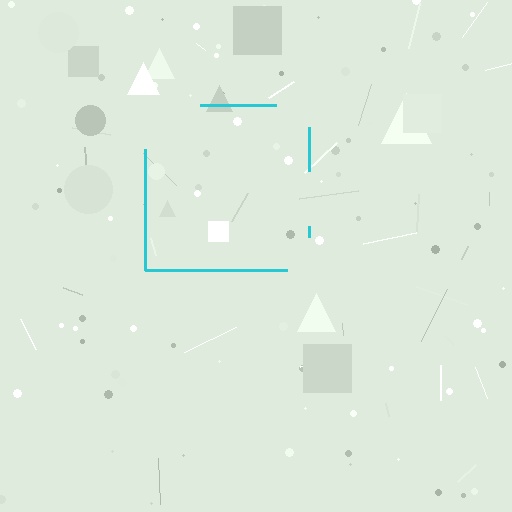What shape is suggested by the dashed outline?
The dashed outline suggests a square.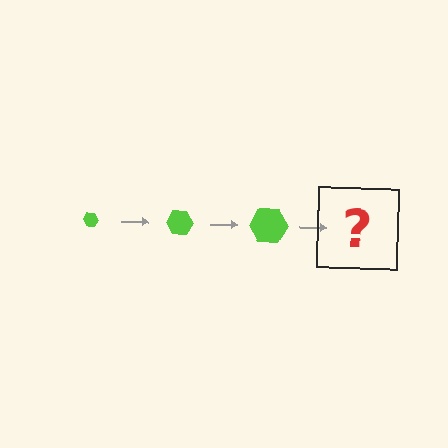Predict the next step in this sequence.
The next step is a lime hexagon, larger than the previous one.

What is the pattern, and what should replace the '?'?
The pattern is that the hexagon gets progressively larger each step. The '?' should be a lime hexagon, larger than the previous one.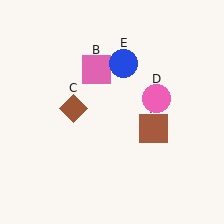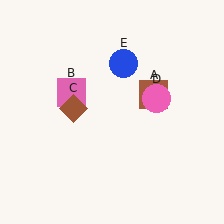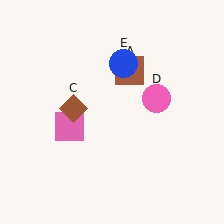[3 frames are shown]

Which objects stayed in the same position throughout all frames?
Brown diamond (object C) and pink circle (object D) and blue circle (object E) remained stationary.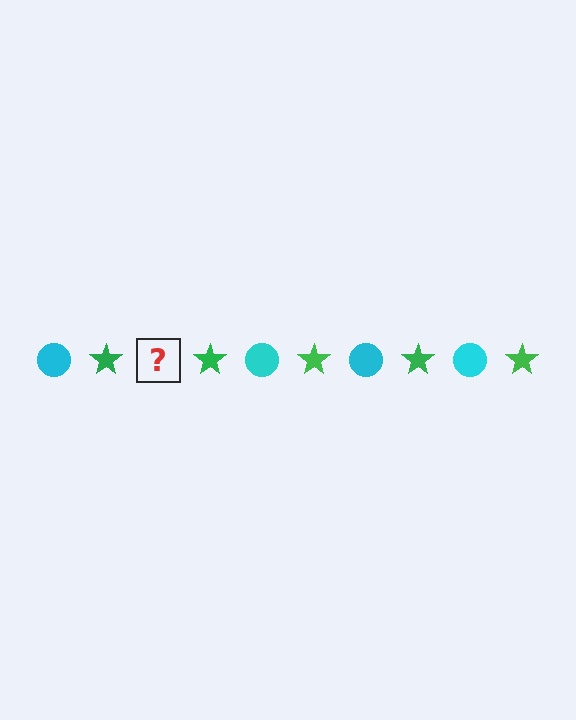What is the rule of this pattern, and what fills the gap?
The rule is that the pattern alternates between cyan circle and green star. The gap should be filled with a cyan circle.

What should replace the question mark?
The question mark should be replaced with a cyan circle.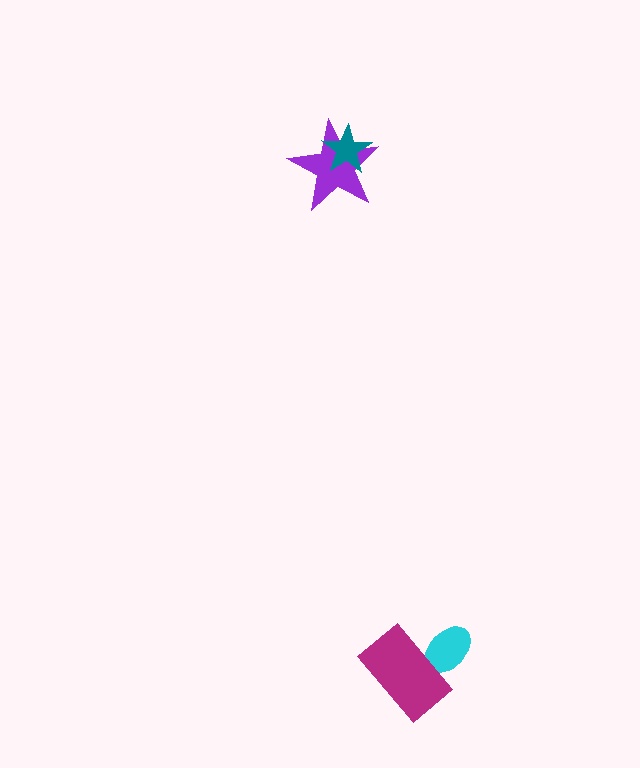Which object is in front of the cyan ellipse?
The magenta rectangle is in front of the cyan ellipse.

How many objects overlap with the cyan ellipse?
1 object overlaps with the cyan ellipse.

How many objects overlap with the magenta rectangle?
1 object overlaps with the magenta rectangle.